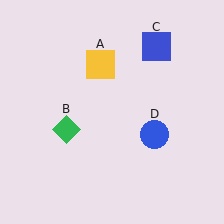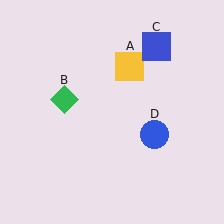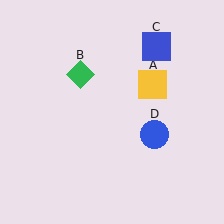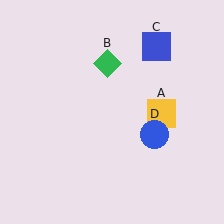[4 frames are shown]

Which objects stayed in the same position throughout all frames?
Blue square (object C) and blue circle (object D) remained stationary.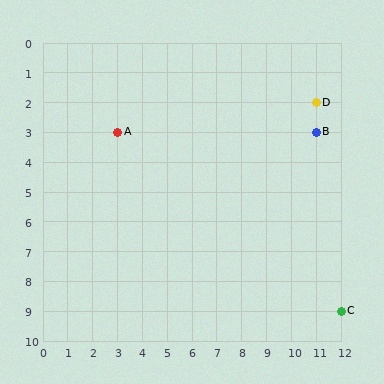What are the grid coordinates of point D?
Point D is at grid coordinates (11, 2).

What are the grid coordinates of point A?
Point A is at grid coordinates (3, 3).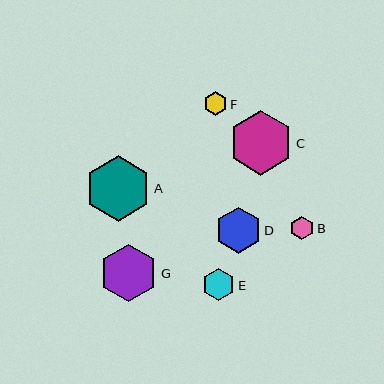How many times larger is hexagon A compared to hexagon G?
Hexagon A is approximately 1.1 times the size of hexagon G.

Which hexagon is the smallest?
Hexagon F is the smallest with a size of approximately 23 pixels.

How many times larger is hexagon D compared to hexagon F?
Hexagon D is approximately 2.0 times the size of hexagon F.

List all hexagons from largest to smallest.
From largest to smallest: A, C, G, D, E, B, F.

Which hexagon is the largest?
Hexagon A is the largest with a size of approximately 66 pixels.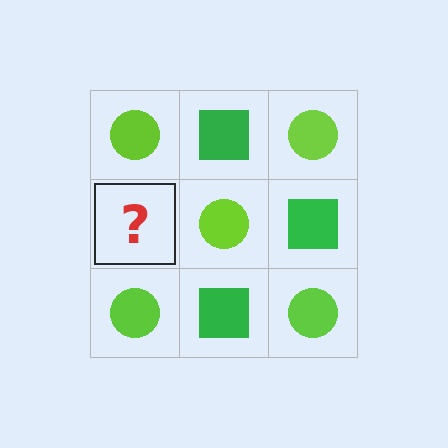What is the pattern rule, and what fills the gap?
The rule is that it alternates lime circle and green square in a checkerboard pattern. The gap should be filled with a green square.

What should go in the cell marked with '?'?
The missing cell should contain a green square.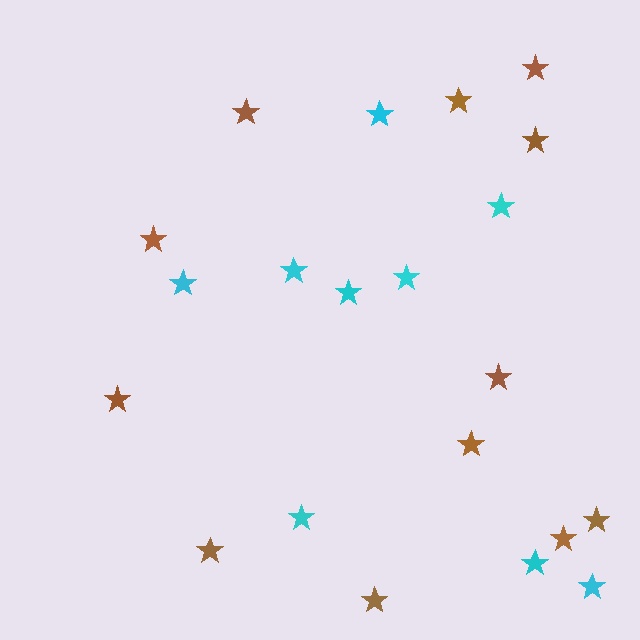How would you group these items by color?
There are 2 groups: one group of cyan stars (9) and one group of brown stars (12).